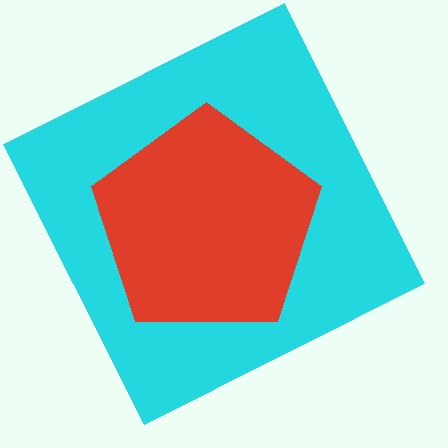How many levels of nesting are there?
2.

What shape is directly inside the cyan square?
The red pentagon.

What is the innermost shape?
The red pentagon.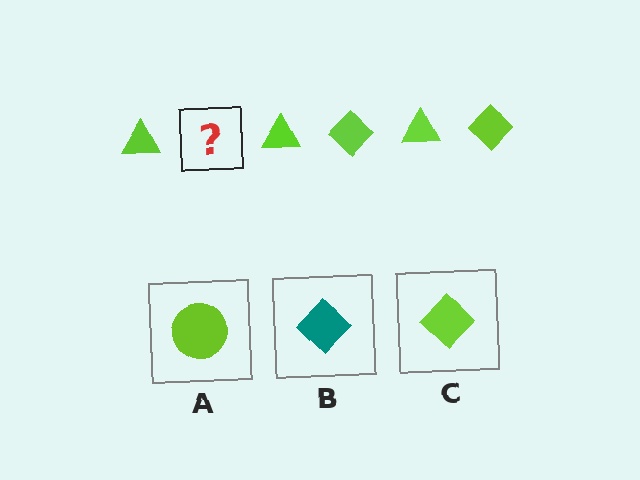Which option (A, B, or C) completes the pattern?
C.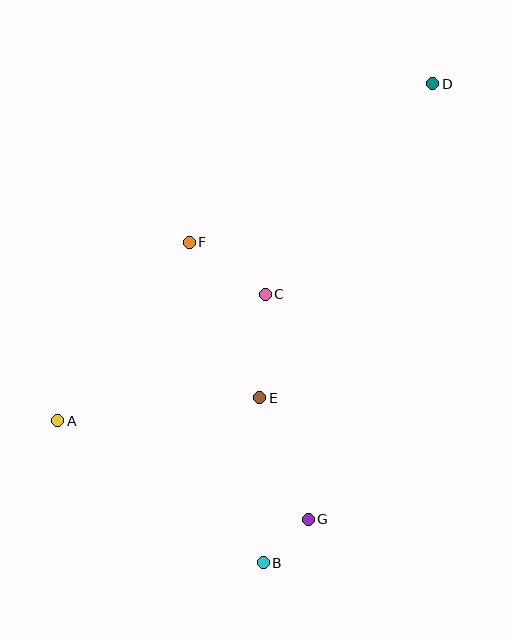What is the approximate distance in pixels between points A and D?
The distance between A and D is approximately 504 pixels.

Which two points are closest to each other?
Points B and G are closest to each other.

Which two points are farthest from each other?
Points B and D are farthest from each other.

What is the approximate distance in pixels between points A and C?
The distance between A and C is approximately 243 pixels.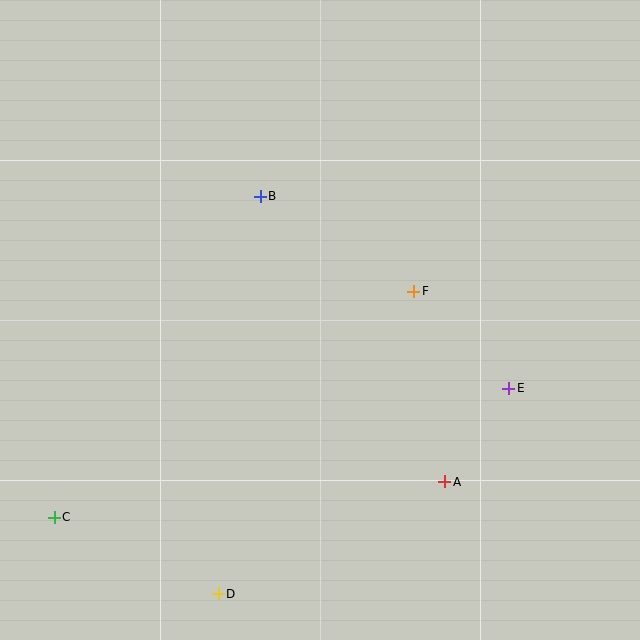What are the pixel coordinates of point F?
Point F is at (414, 291).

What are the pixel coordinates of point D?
Point D is at (218, 594).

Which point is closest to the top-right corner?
Point F is closest to the top-right corner.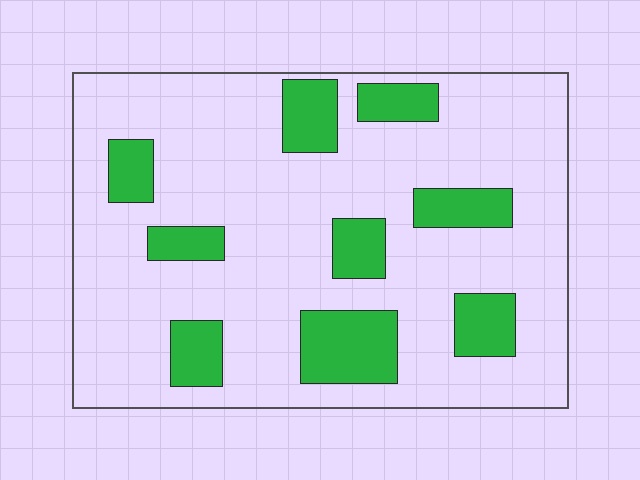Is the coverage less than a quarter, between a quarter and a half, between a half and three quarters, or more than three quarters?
Less than a quarter.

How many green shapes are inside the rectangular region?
9.